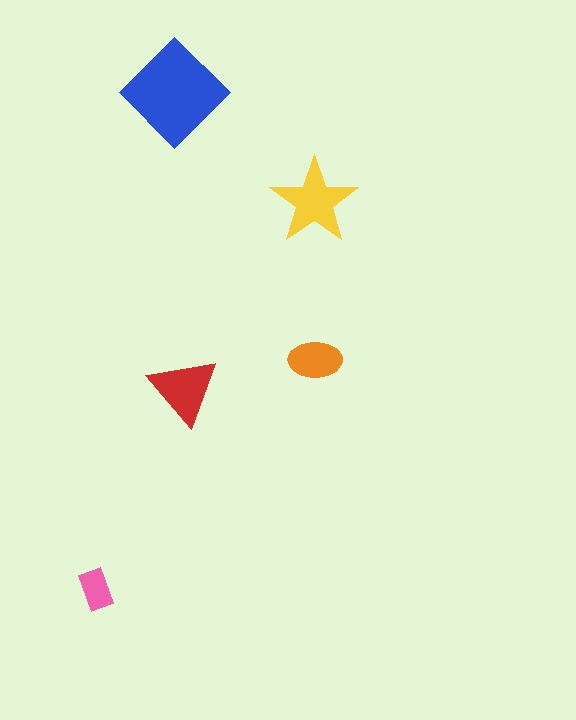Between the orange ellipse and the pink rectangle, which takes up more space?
The orange ellipse.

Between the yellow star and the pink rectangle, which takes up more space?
The yellow star.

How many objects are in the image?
There are 5 objects in the image.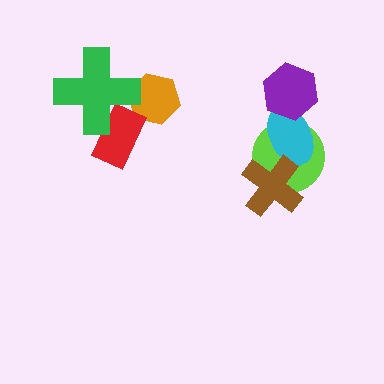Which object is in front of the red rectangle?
The green cross is in front of the red rectangle.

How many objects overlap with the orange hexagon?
1 object overlaps with the orange hexagon.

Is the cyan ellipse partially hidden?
Yes, it is partially covered by another shape.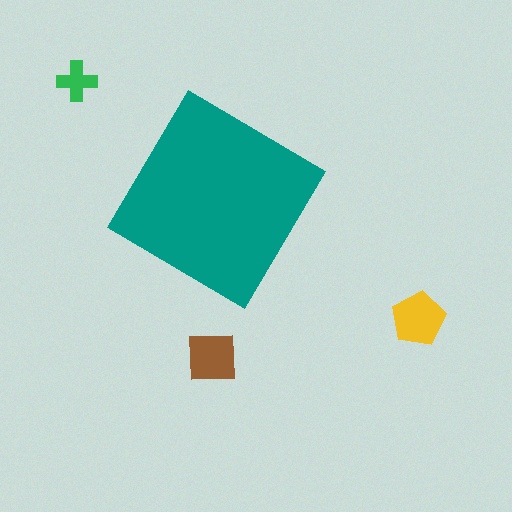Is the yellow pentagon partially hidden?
No, the yellow pentagon is fully visible.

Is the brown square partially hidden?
No, the brown square is fully visible.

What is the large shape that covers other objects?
A teal diamond.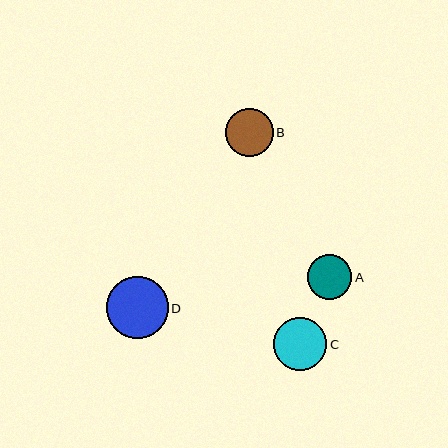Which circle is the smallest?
Circle A is the smallest with a size of approximately 45 pixels.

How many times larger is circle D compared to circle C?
Circle D is approximately 1.2 times the size of circle C.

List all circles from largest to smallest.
From largest to smallest: D, C, B, A.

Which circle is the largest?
Circle D is the largest with a size of approximately 62 pixels.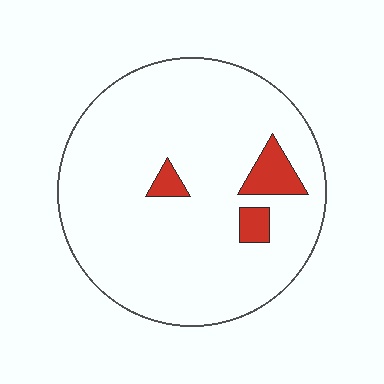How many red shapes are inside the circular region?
3.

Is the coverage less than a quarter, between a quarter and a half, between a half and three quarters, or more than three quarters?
Less than a quarter.